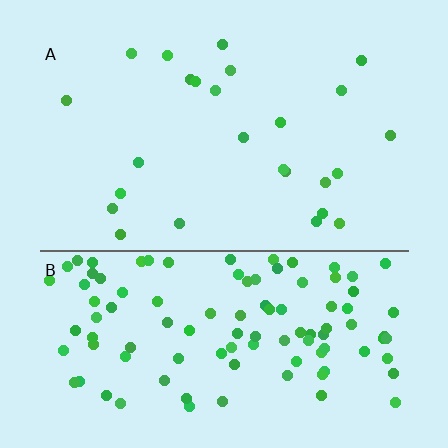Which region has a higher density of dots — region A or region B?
B (the bottom).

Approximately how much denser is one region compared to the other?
Approximately 4.3× — region B over region A.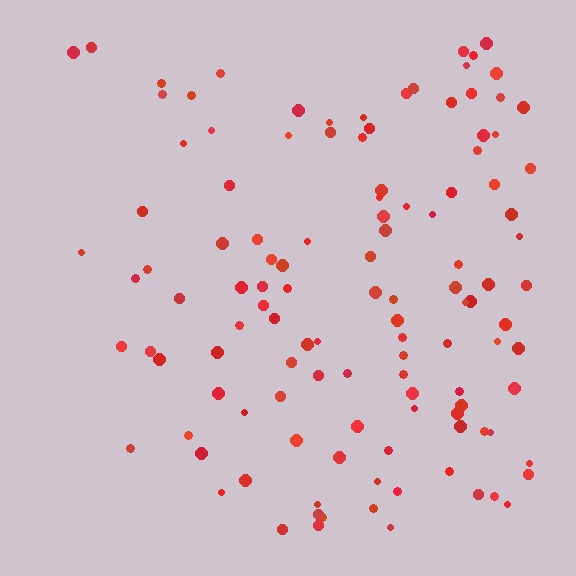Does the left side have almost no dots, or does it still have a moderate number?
Still a moderate number, just noticeably fewer than the right.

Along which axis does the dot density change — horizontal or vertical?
Horizontal.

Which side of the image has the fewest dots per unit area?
The left.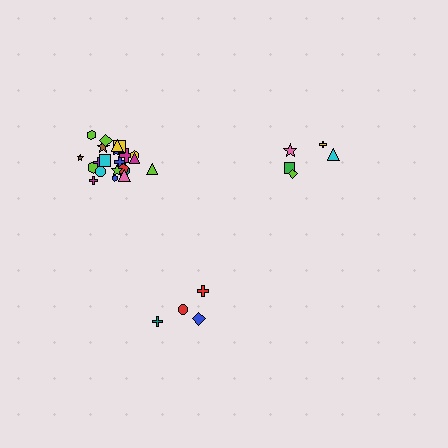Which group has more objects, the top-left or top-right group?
The top-left group.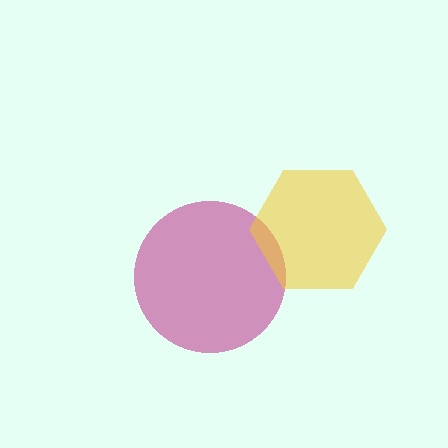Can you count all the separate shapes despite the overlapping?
Yes, there are 2 separate shapes.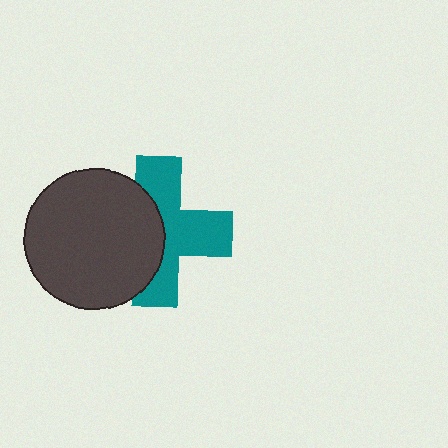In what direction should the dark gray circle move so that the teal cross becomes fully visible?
The dark gray circle should move left. That is the shortest direction to clear the overlap and leave the teal cross fully visible.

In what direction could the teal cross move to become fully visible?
The teal cross could move right. That would shift it out from behind the dark gray circle entirely.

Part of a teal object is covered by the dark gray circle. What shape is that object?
It is a cross.